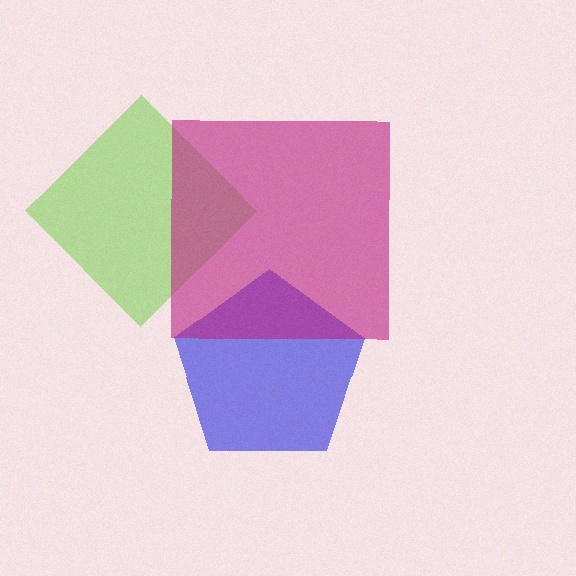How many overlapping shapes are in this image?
There are 3 overlapping shapes in the image.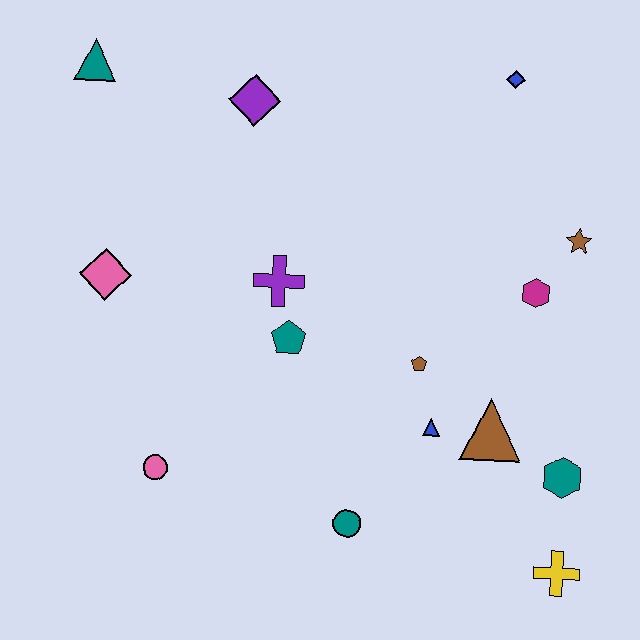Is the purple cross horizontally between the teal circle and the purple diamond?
Yes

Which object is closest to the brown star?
The magenta hexagon is closest to the brown star.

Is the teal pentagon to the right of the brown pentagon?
No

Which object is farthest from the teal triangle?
The yellow cross is farthest from the teal triangle.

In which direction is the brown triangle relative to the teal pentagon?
The brown triangle is to the right of the teal pentagon.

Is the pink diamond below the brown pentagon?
No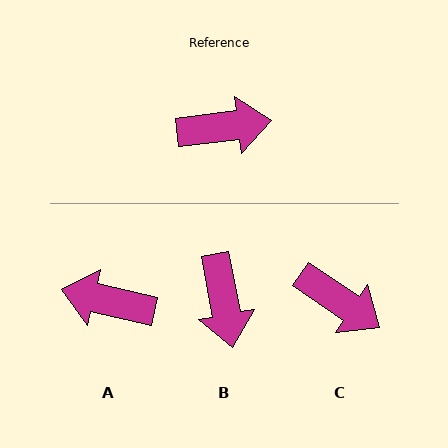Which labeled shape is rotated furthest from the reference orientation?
A, about 160 degrees away.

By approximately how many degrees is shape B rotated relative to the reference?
Approximately 86 degrees clockwise.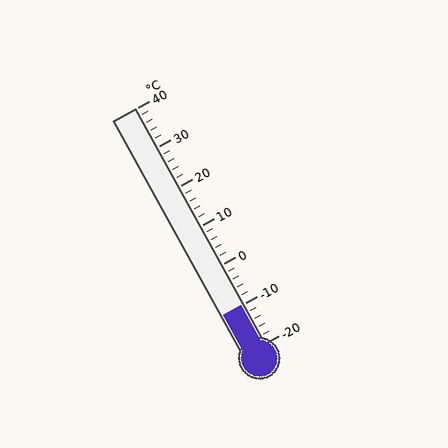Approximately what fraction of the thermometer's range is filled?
The thermometer is filled to approximately 15% of its range.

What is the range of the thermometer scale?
The thermometer scale ranges from -20°C to 40°C.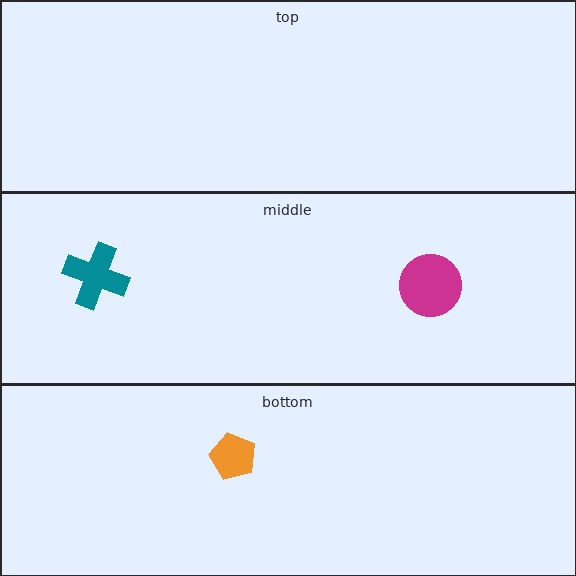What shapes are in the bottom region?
The orange pentagon.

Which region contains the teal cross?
The middle region.